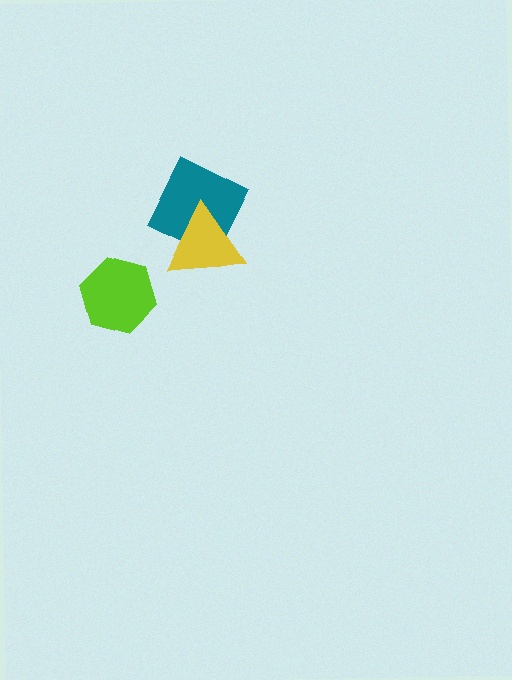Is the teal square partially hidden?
Yes, it is partially covered by another shape.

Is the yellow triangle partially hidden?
No, no other shape covers it.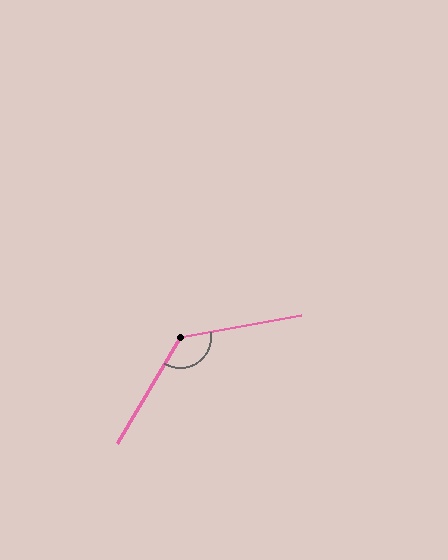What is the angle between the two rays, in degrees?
Approximately 131 degrees.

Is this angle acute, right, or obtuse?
It is obtuse.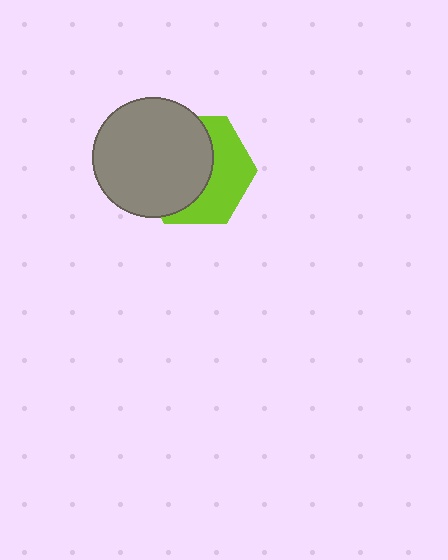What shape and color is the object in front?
The object in front is a gray circle.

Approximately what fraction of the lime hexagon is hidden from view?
Roughly 57% of the lime hexagon is hidden behind the gray circle.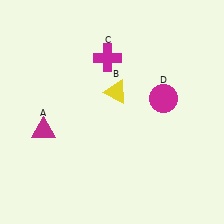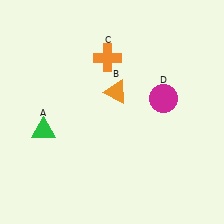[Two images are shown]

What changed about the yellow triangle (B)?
In Image 1, B is yellow. In Image 2, it changed to orange.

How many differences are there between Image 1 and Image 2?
There are 3 differences between the two images.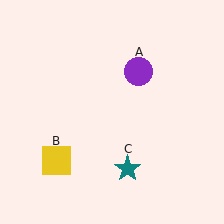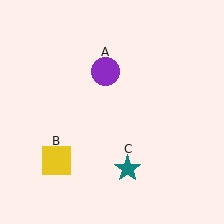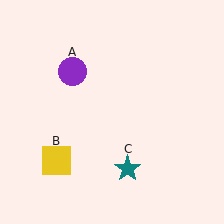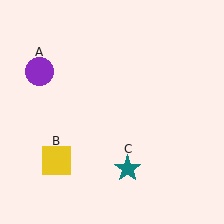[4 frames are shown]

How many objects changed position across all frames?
1 object changed position: purple circle (object A).